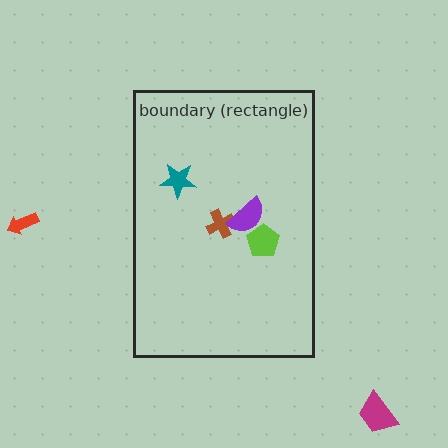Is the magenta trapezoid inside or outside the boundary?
Outside.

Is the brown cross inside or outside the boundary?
Inside.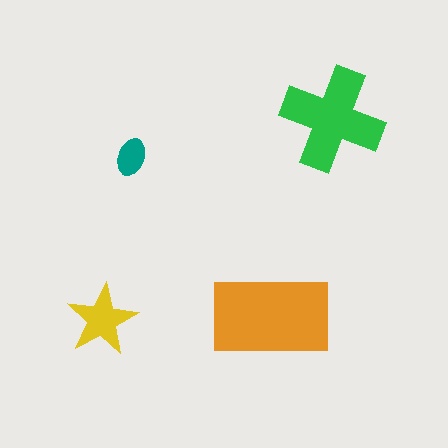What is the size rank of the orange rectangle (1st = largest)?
1st.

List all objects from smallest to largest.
The teal ellipse, the yellow star, the green cross, the orange rectangle.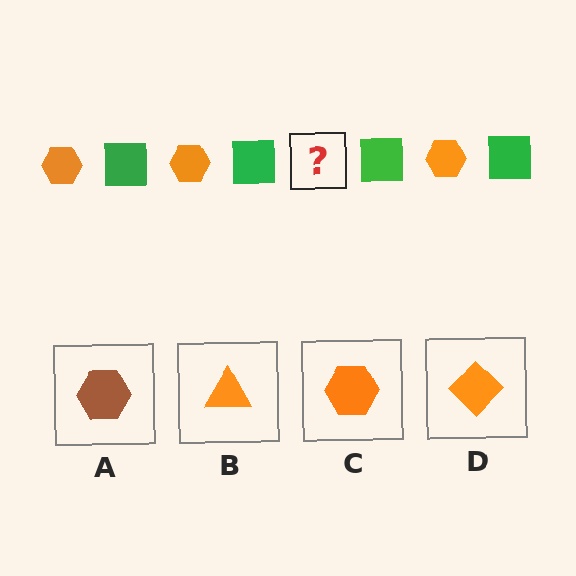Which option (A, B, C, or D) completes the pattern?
C.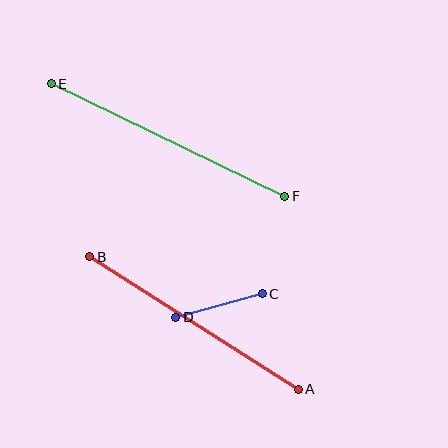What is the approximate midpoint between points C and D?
The midpoint is at approximately (219, 306) pixels.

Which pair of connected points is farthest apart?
Points E and F are farthest apart.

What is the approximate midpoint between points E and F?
The midpoint is at approximately (168, 140) pixels.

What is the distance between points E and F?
The distance is approximately 259 pixels.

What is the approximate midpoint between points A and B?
The midpoint is at approximately (194, 323) pixels.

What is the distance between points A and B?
The distance is approximately 247 pixels.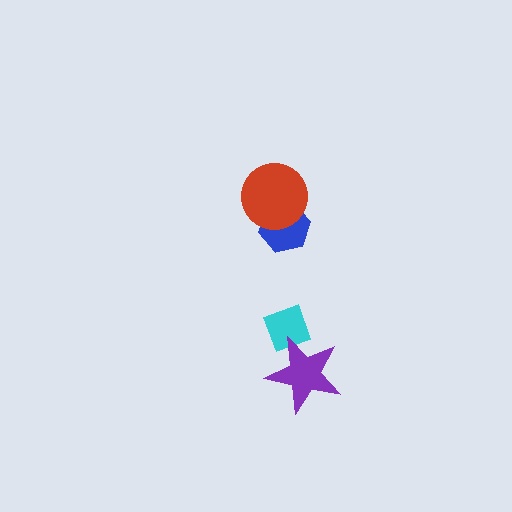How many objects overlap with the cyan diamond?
1 object overlaps with the cyan diamond.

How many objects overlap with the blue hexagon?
1 object overlaps with the blue hexagon.